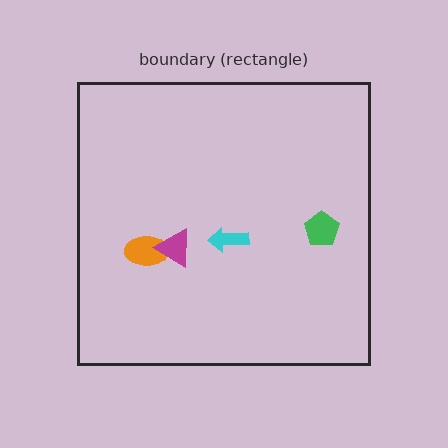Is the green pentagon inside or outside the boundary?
Inside.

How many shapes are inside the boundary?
4 inside, 0 outside.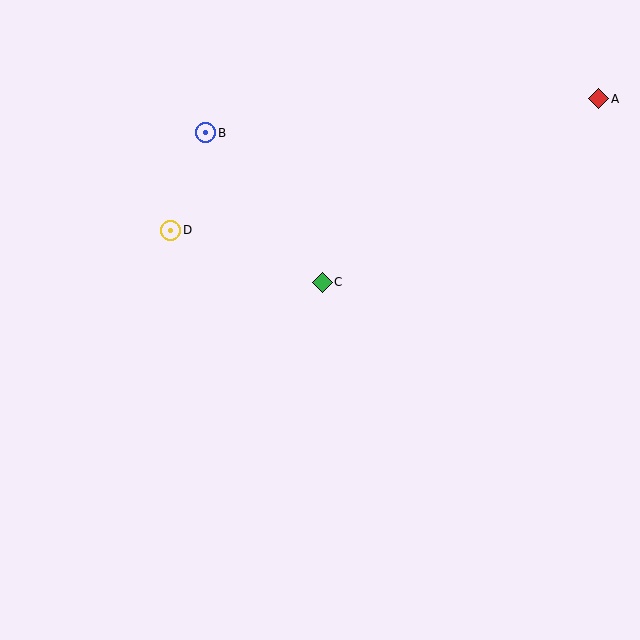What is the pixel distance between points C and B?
The distance between C and B is 189 pixels.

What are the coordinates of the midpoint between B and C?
The midpoint between B and C is at (264, 208).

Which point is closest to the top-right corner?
Point A is closest to the top-right corner.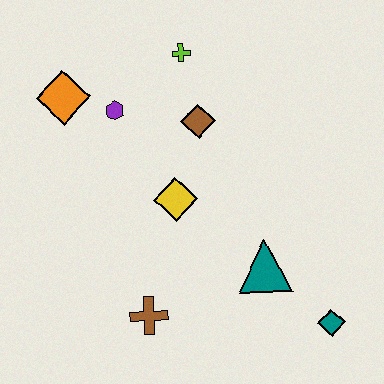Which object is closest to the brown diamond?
The lime cross is closest to the brown diamond.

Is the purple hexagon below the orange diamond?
Yes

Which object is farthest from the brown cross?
The lime cross is farthest from the brown cross.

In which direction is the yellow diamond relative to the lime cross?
The yellow diamond is below the lime cross.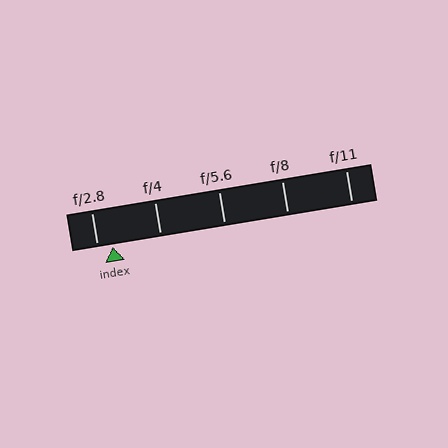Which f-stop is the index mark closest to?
The index mark is closest to f/2.8.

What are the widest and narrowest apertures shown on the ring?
The widest aperture shown is f/2.8 and the narrowest is f/11.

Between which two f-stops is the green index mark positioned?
The index mark is between f/2.8 and f/4.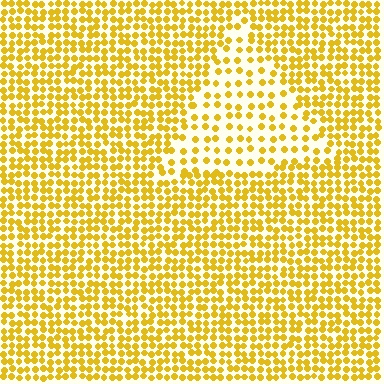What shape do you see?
I see a triangle.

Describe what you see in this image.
The image contains small yellow elements arranged at two different densities. A triangle-shaped region is visible where the elements are less densely packed than the surrounding area.